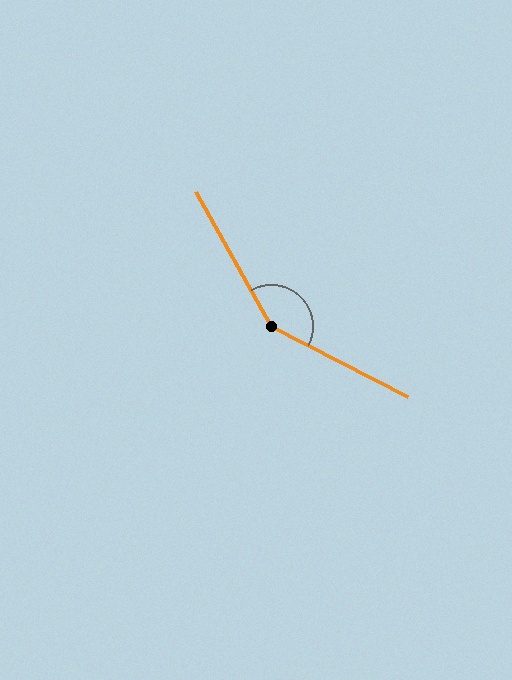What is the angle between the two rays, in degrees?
Approximately 146 degrees.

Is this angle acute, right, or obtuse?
It is obtuse.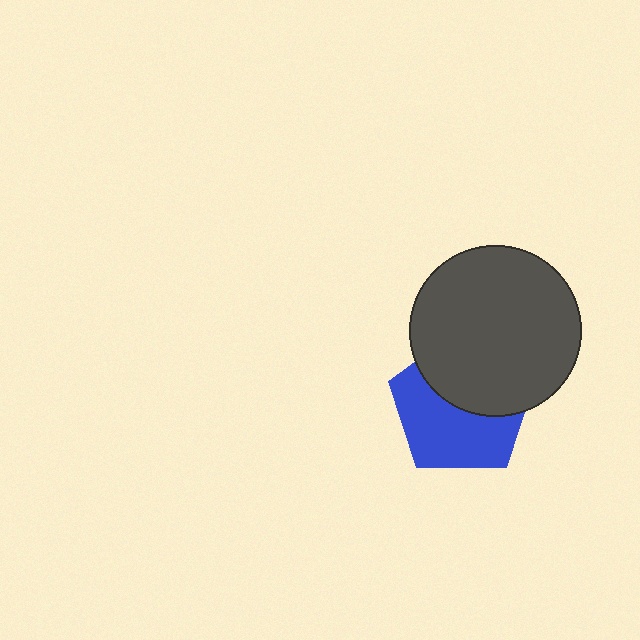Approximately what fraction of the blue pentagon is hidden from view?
Roughly 46% of the blue pentagon is hidden behind the dark gray circle.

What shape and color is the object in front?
The object in front is a dark gray circle.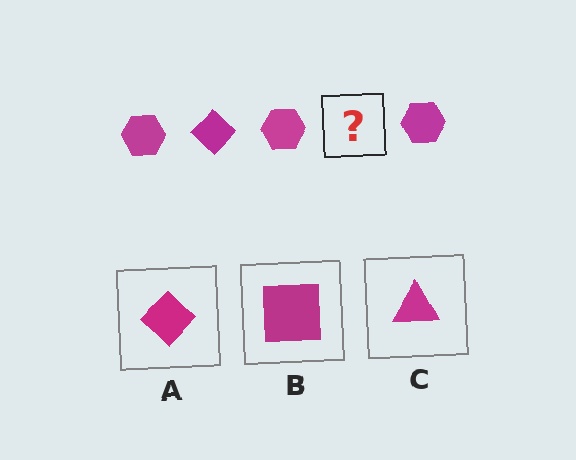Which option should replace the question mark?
Option A.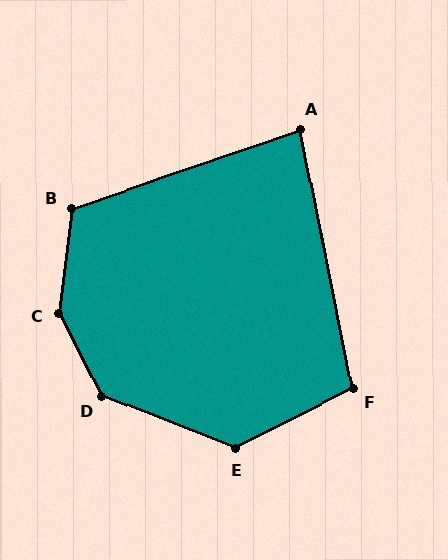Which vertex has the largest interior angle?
C, at approximately 146 degrees.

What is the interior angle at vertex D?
Approximately 139 degrees (obtuse).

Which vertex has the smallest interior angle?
A, at approximately 82 degrees.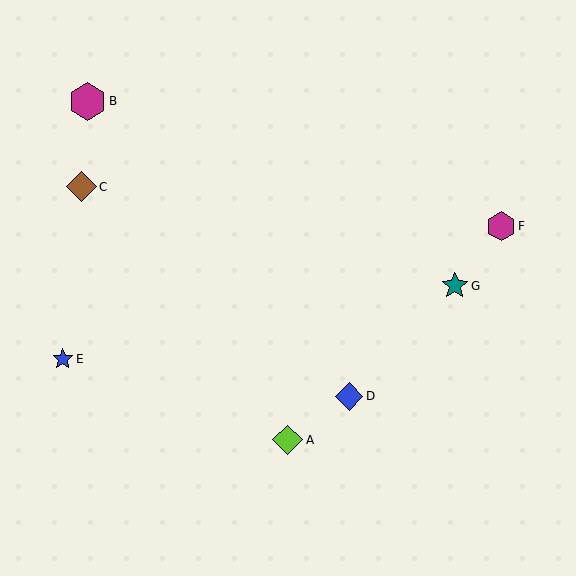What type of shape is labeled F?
Shape F is a magenta hexagon.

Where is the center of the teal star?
The center of the teal star is at (455, 286).